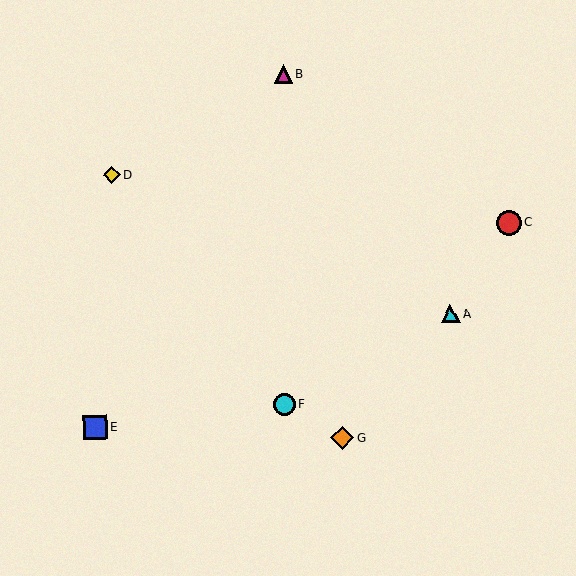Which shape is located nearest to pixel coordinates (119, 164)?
The yellow diamond (labeled D) at (112, 175) is nearest to that location.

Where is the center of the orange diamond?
The center of the orange diamond is at (342, 438).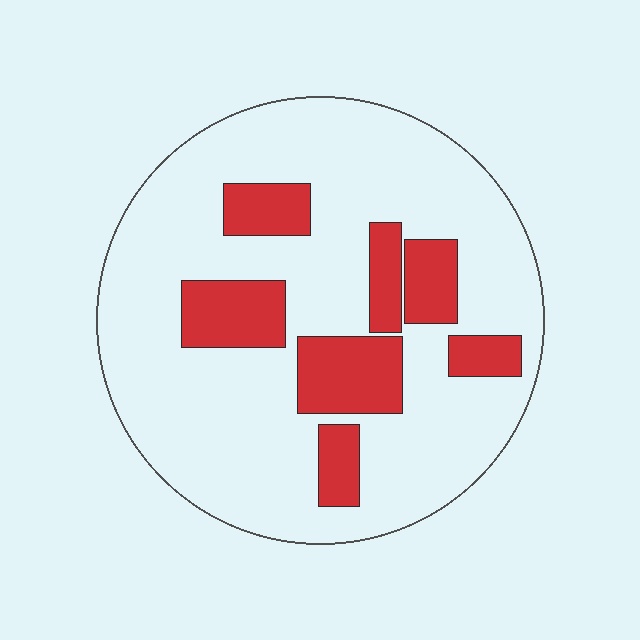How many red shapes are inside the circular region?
7.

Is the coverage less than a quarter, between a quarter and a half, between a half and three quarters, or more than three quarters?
Less than a quarter.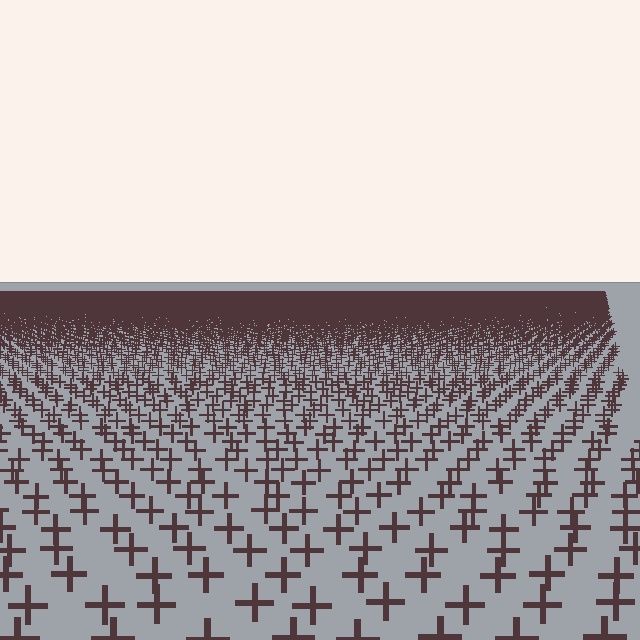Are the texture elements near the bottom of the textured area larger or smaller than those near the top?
Larger. Near the bottom, elements are closer to the viewer and appear at a bigger on-screen size.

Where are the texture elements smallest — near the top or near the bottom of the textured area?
Near the top.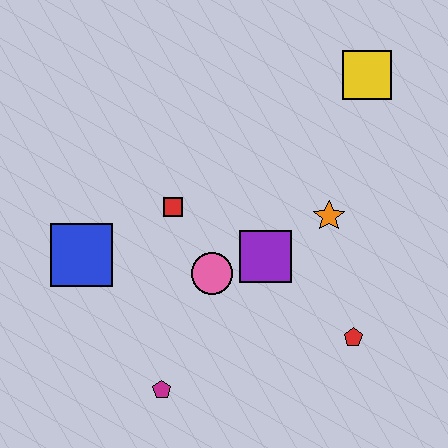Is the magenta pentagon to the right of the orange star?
No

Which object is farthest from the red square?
The yellow square is farthest from the red square.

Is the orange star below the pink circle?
No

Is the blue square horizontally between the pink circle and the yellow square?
No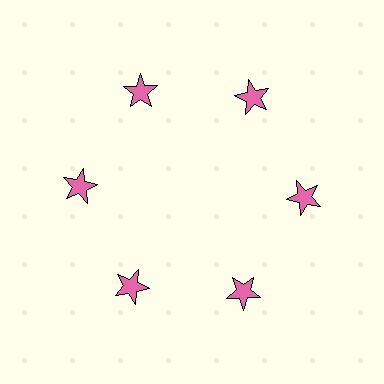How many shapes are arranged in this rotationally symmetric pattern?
There are 6 shapes, arranged in 6 groups of 1.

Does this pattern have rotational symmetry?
Yes, this pattern has 6-fold rotational symmetry. It looks the same after rotating 60 degrees around the center.